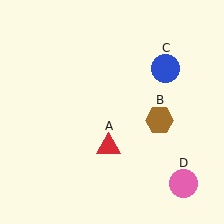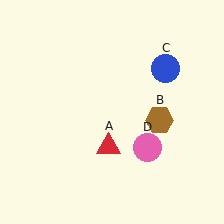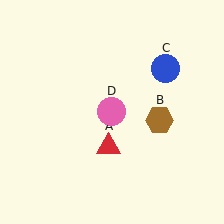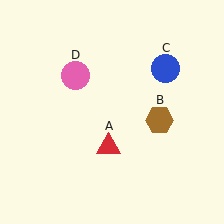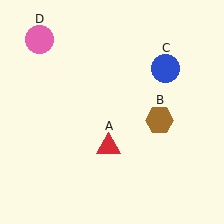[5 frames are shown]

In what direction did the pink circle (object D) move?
The pink circle (object D) moved up and to the left.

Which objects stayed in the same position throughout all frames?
Red triangle (object A) and brown hexagon (object B) and blue circle (object C) remained stationary.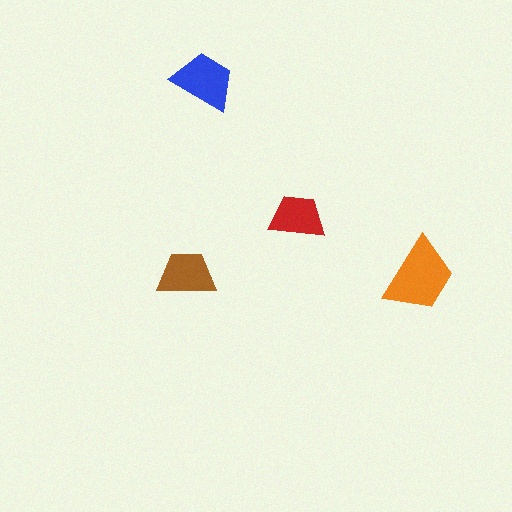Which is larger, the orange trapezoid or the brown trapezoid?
The orange one.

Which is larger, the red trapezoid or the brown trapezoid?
The brown one.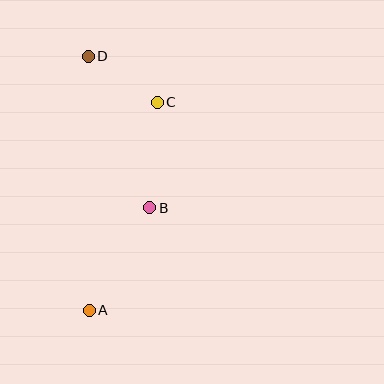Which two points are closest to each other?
Points C and D are closest to each other.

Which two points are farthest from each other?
Points A and D are farthest from each other.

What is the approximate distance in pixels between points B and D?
The distance between B and D is approximately 163 pixels.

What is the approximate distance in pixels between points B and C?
The distance between B and C is approximately 106 pixels.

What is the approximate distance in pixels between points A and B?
The distance between A and B is approximately 119 pixels.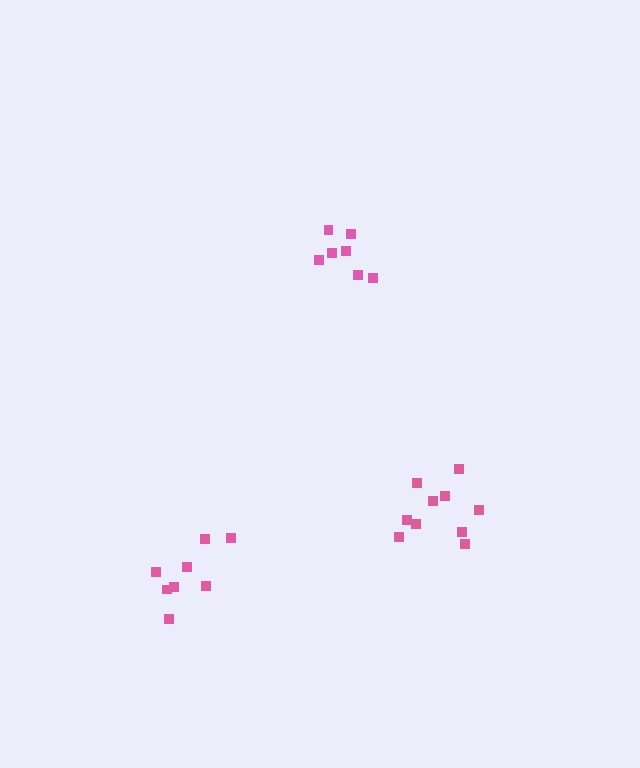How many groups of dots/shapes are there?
There are 3 groups.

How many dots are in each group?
Group 1: 8 dots, Group 2: 7 dots, Group 3: 10 dots (25 total).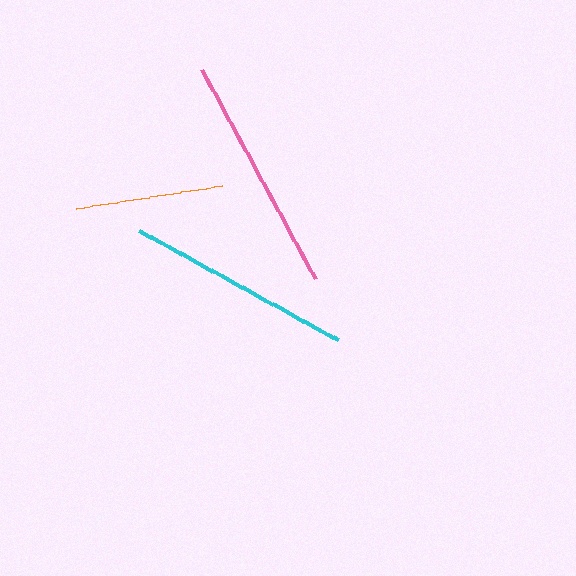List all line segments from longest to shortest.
From longest to shortest: pink, cyan, orange.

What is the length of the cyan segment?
The cyan segment is approximately 227 pixels long.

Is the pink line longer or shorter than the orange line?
The pink line is longer than the orange line.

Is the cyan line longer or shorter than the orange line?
The cyan line is longer than the orange line.